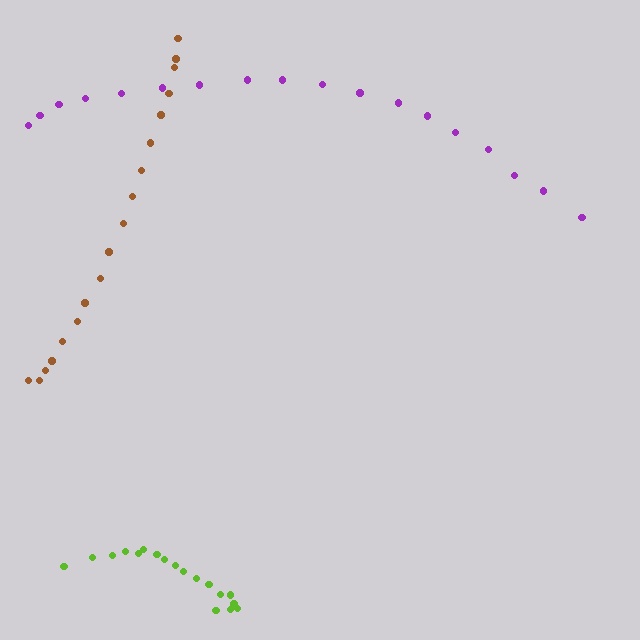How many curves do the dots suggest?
There are 3 distinct paths.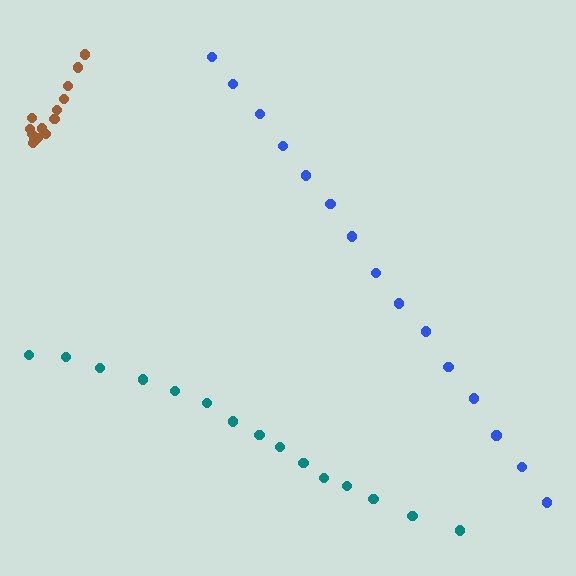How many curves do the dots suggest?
There are 3 distinct paths.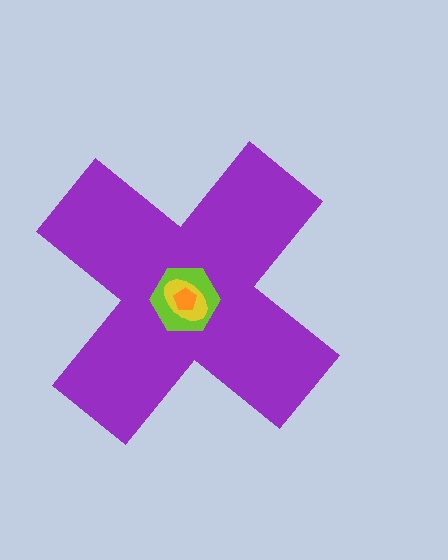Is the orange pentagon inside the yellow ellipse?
Yes.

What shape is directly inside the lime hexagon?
The yellow ellipse.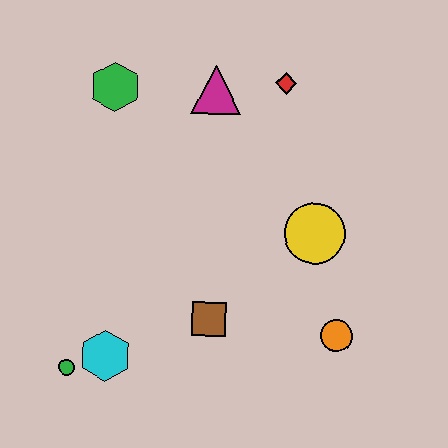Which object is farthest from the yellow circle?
The green circle is farthest from the yellow circle.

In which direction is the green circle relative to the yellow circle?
The green circle is to the left of the yellow circle.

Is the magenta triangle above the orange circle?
Yes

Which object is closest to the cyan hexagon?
The green circle is closest to the cyan hexagon.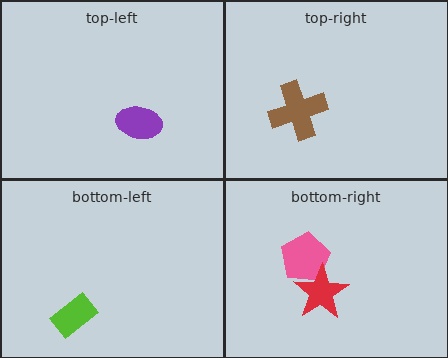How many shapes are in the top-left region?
1.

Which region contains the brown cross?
The top-right region.